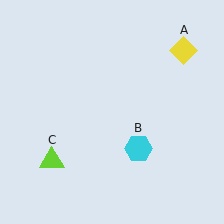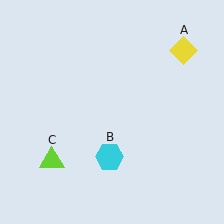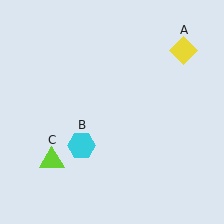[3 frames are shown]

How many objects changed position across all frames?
1 object changed position: cyan hexagon (object B).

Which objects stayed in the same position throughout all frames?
Yellow diamond (object A) and lime triangle (object C) remained stationary.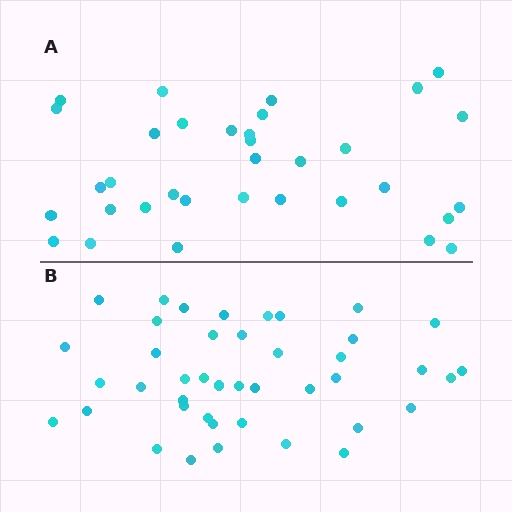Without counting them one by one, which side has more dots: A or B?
Region B (the bottom region) has more dots.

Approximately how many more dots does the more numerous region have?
Region B has roughly 8 or so more dots than region A.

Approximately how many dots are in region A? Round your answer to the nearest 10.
About 30 dots. (The exact count is 34, which rounds to 30.)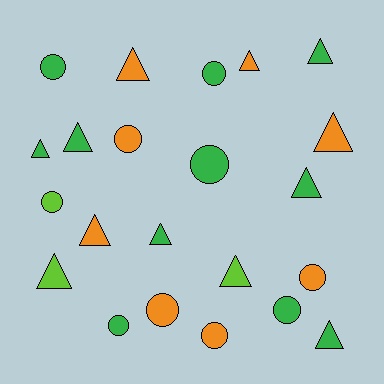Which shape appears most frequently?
Triangle, with 12 objects.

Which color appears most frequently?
Green, with 11 objects.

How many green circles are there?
There are 5 green circles.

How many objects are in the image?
There are 22 objects.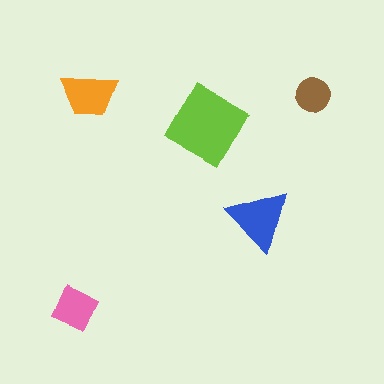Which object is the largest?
The lime diamond.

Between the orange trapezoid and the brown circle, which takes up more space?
The orange trapezoid.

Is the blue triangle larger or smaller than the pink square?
Larger.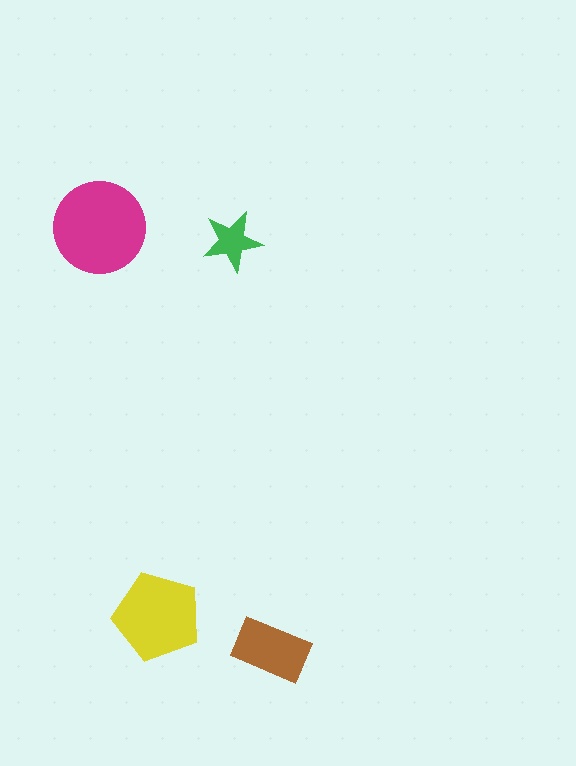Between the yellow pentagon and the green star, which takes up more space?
The yellow pentagon.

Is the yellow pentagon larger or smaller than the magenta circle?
Smaller.